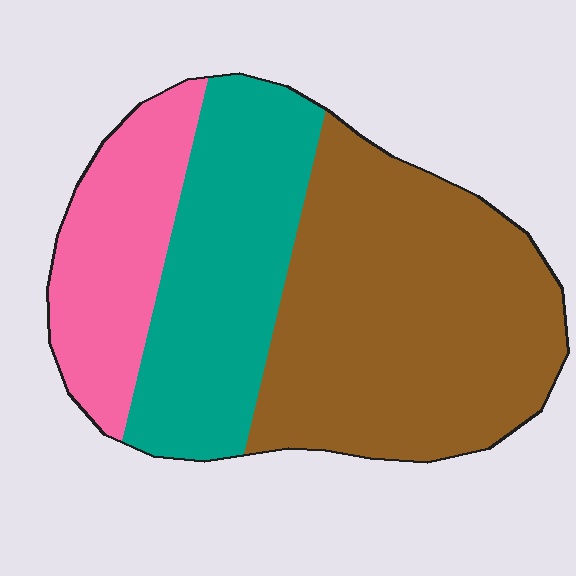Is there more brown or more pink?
Brown.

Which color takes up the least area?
Pink, at roughly 20%.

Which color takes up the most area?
Brown, at roughly 50%.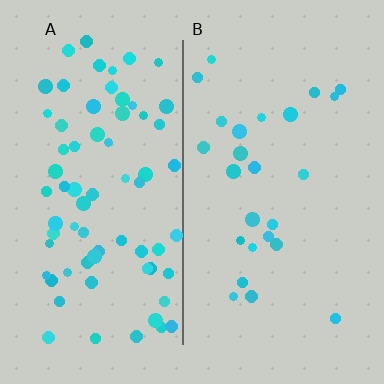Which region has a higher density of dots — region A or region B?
A (the left).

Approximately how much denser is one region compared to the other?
Approximately 2.8× — region A over region B.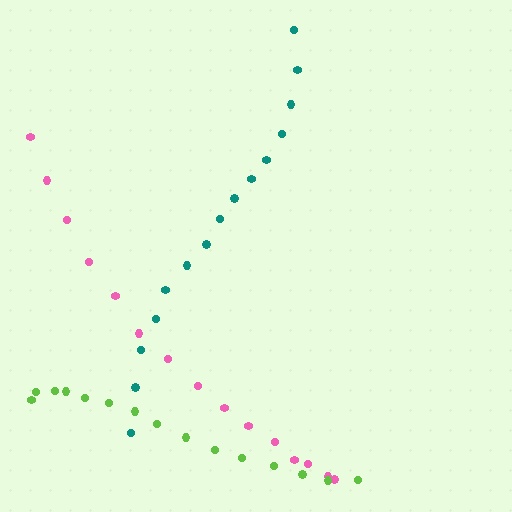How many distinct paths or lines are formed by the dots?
There are 3 distinct paths.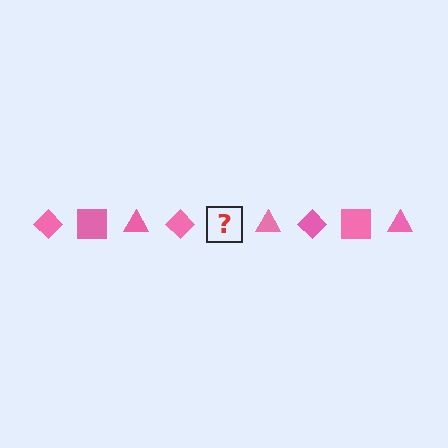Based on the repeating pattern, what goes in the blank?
The blank should be a pink square.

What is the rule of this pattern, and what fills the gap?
The rule is that the pattern cycles through diamond, square, triangle shapes in pink. The gap should be filled with a pink square.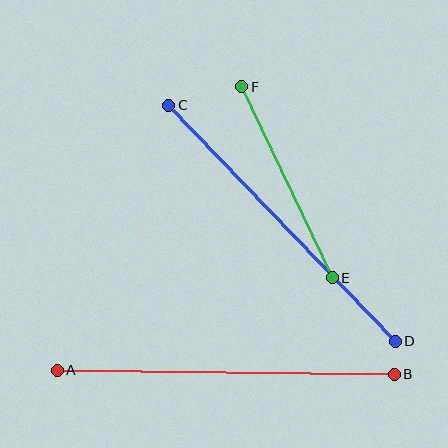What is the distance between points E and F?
The distance is approximately 211 pixels.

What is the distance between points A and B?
The distance is approximately 337 pixels.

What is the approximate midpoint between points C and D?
The midpoint is at approximately (282, 223) pixels.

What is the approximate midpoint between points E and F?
The midpoint is at approximately (287, 182) pixels.